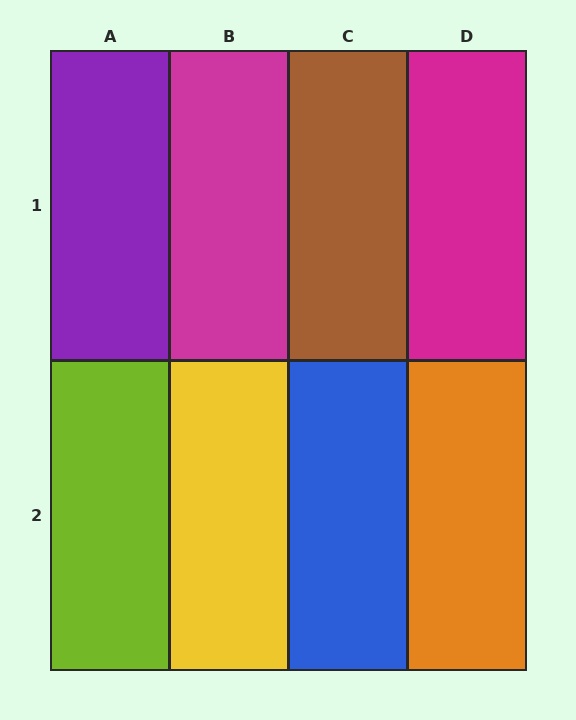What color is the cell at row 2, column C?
Blue.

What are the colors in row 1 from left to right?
Purple, magenta, brown, magenta.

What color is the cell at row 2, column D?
Orange.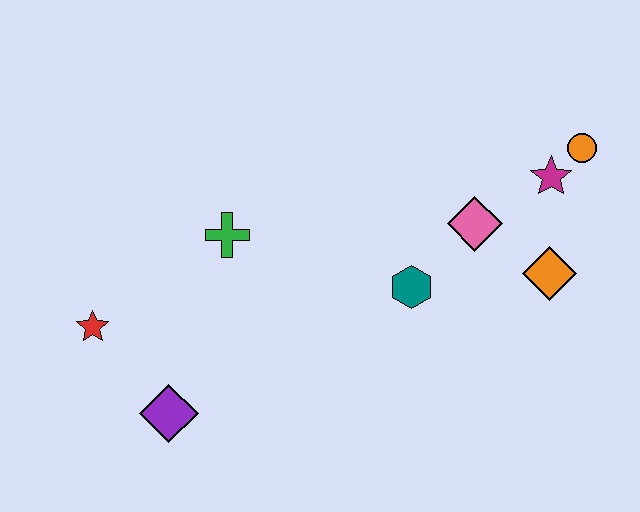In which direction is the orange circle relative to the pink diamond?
The orange circle is to the right of the pink diamond.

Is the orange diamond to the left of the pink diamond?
No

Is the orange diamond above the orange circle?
No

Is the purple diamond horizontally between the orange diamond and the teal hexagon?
No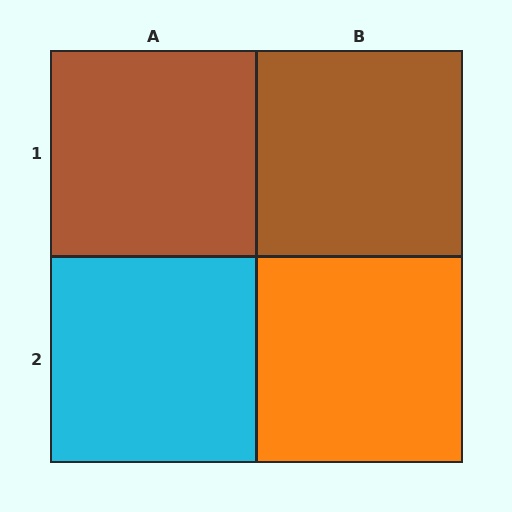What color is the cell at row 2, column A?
Cyan.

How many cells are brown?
2 cells are brown.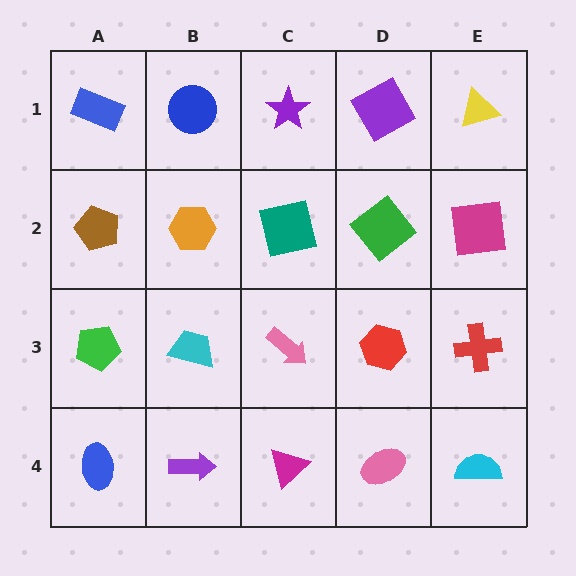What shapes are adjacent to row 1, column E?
A magenta square (row 2, column E), a purple square (row 1, column D).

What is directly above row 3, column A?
A brown pentagon.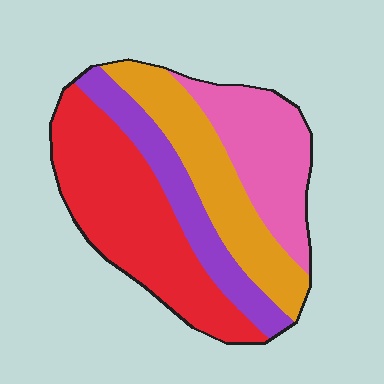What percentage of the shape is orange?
Orange covers about 25% of the shape.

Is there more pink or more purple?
Pink.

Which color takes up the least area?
Purple, at roughly 20%.